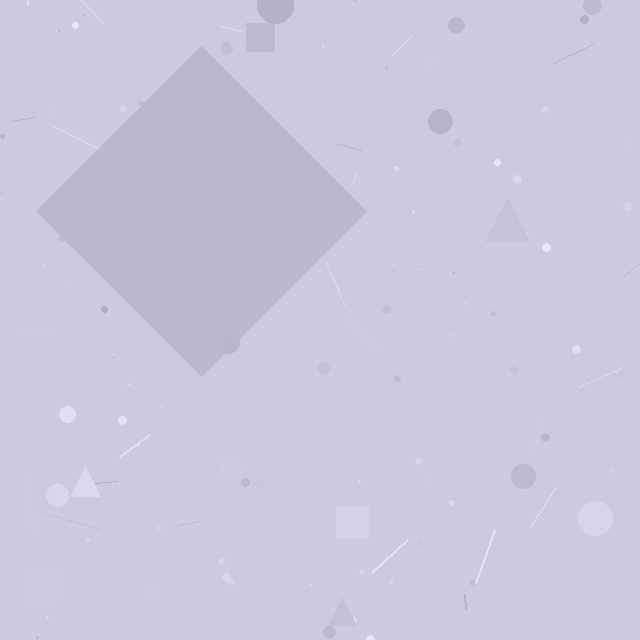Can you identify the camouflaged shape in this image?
The camouflaged shape is a diamond.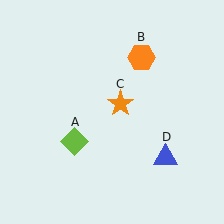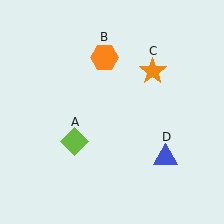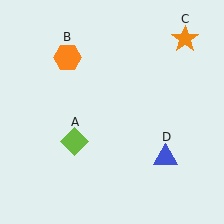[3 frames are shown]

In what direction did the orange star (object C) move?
The orange star (object C) moved up and to the right.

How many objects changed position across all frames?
2 objects changed position: orange hexagon (object B), orange star (object C).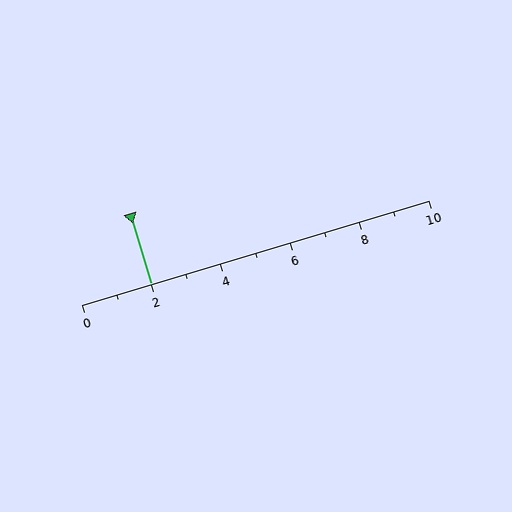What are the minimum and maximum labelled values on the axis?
The axis runs from 0 to 10.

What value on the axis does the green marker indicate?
The marker indicates approximately 2.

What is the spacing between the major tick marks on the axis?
The major ticks are spaced 2 apart.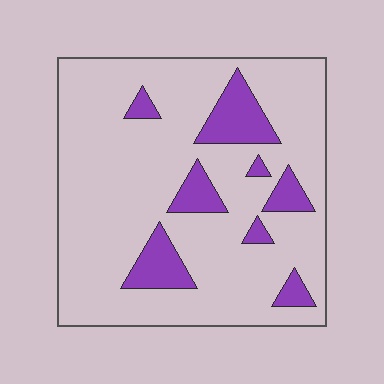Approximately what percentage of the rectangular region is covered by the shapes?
Approximately 15%.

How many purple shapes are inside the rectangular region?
8.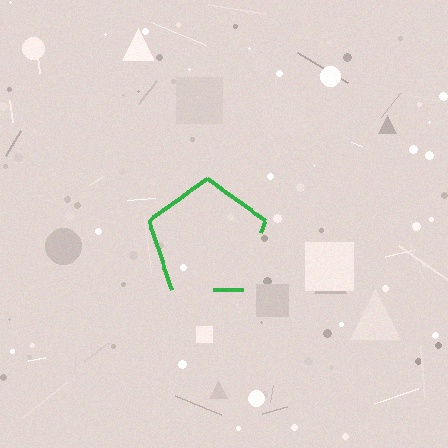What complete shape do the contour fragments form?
The contour fragments form a pentagon.